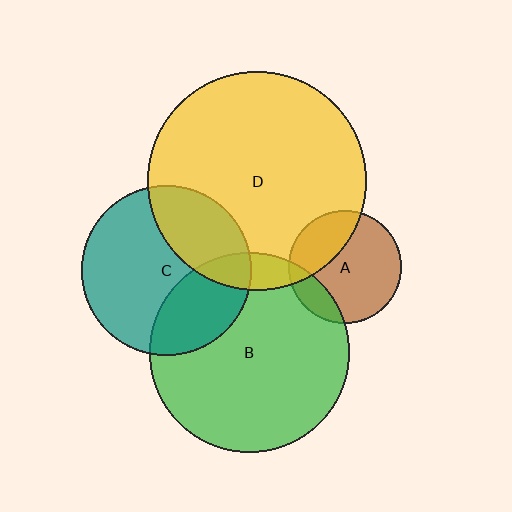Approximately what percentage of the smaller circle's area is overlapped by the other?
Approximately 15%.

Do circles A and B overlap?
Yes.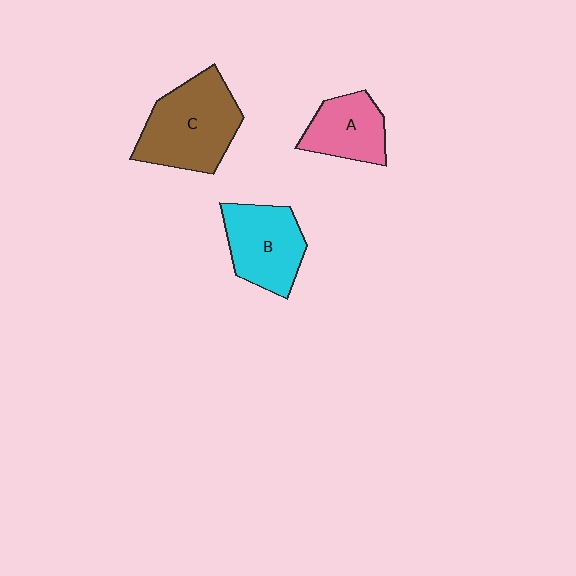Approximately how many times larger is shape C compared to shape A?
Approximately 1.7 times.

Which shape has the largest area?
Shape C (brown).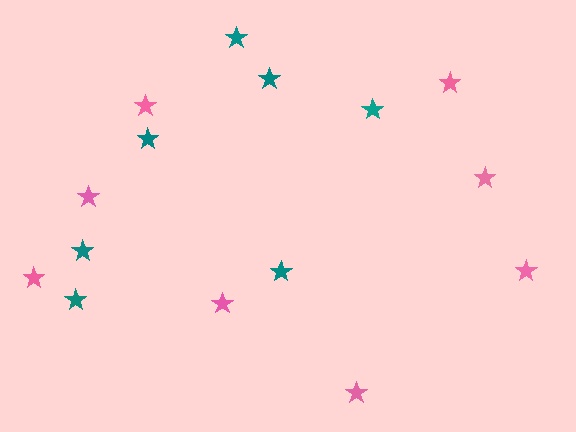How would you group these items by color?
There are 2 groups: one group of teal stars (7) and one group of pink stars (8).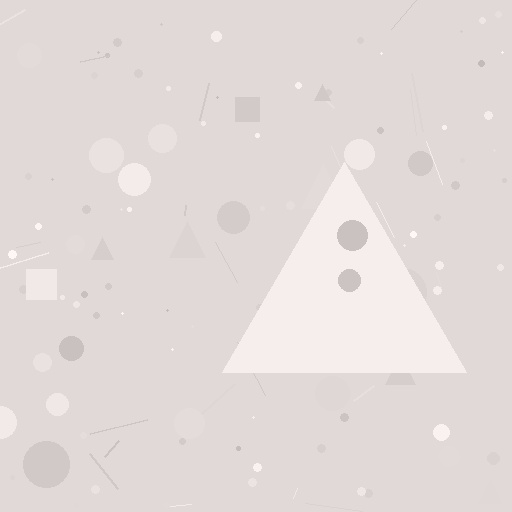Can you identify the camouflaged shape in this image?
The camouflaged shape is a triangle.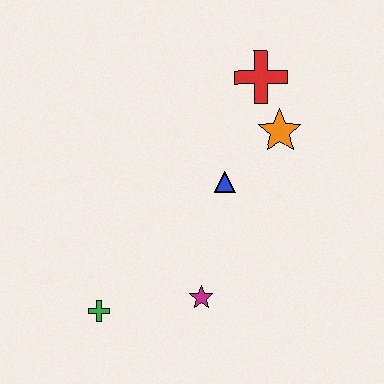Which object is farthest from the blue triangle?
The green cross is farthest from the blue triangle.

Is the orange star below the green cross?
No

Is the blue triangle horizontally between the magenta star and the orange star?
Yes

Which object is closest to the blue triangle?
The orange star is closest to the blue triangle.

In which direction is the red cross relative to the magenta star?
The red cross is above the magenta star.